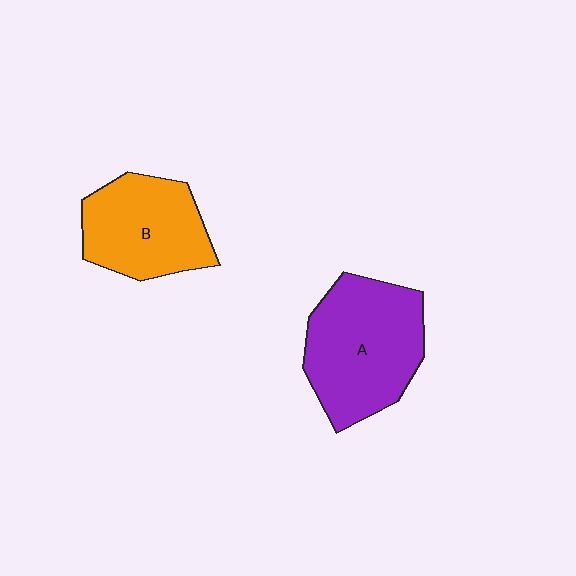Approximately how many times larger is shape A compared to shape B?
Approximately 1.3 times.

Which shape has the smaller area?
Shape B (orange).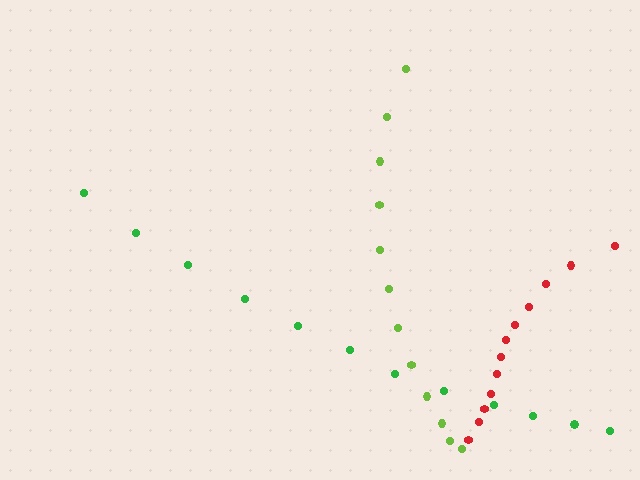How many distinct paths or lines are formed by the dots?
There are 3 distinct paths.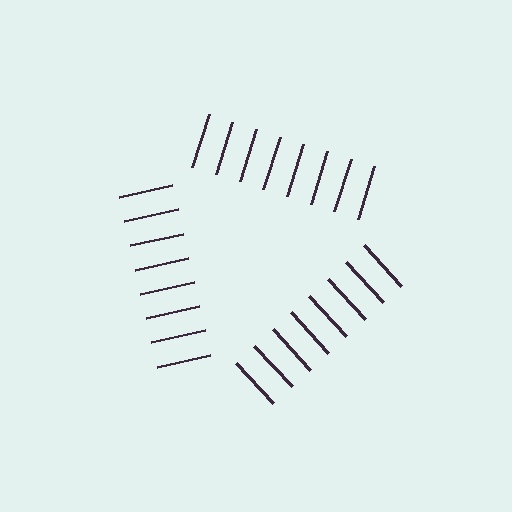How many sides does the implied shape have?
3 sides — the line-ends trace a triangle.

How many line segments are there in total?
24 — 8 along each of the 3 edges.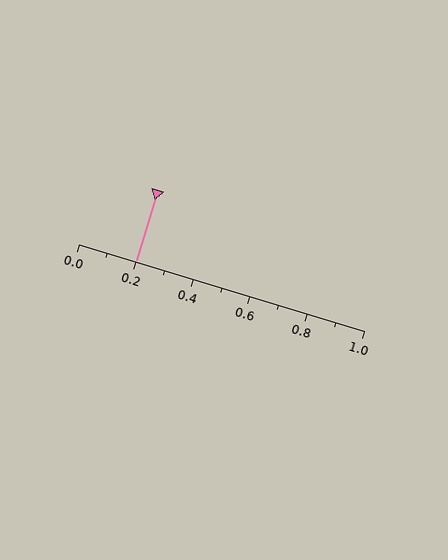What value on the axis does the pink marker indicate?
The marker indicates approximately 0.2.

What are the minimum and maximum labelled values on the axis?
The axis runs from 0.0 to 1.0.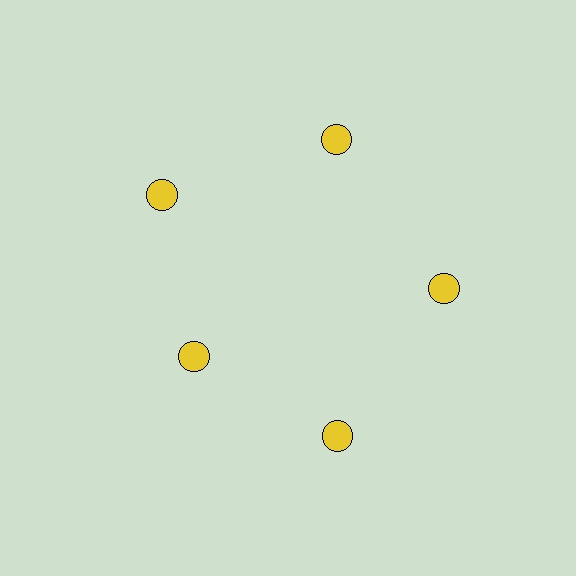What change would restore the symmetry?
The symmetry would be restored by moving it outward, back onto the ring so that all 5 circles sit at equal angles and equal distance from the center.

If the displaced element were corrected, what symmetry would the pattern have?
It would have 5-fold rotational symmetry — the pattern would map onto itself every 72 degrees.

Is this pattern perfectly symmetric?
No. The 5 yellow circles are arranged in a ring, but one element near the 8 o'clock position is pulled inward toward the center, breaking the 5-fold rotational symmetry.